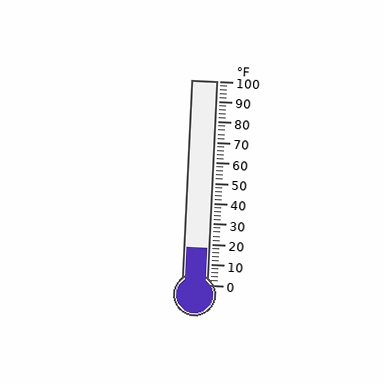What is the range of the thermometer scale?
The thermometer scale ranges from 0°F to 100°F.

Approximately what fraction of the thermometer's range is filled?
The thermometer is filled to approximately 20% of its range.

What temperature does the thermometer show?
The thermometer shows approximately 18°F.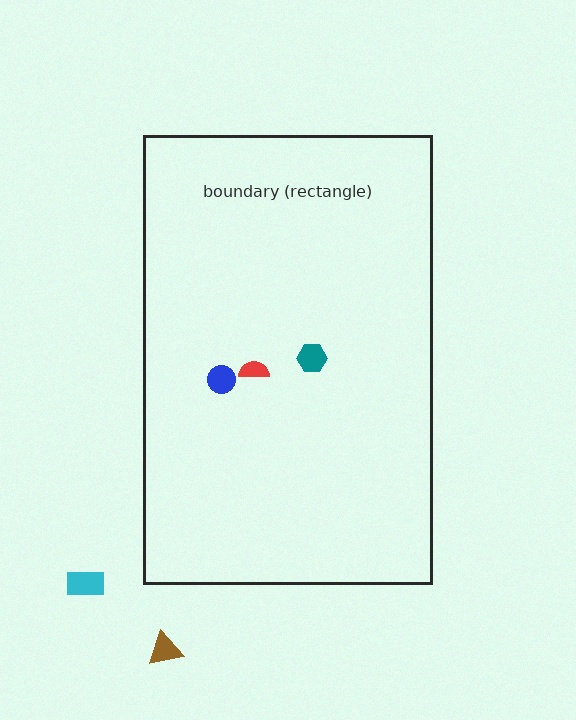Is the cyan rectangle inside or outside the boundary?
Outside.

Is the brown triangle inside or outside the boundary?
Outside.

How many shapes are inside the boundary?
3 inside, 2 outside.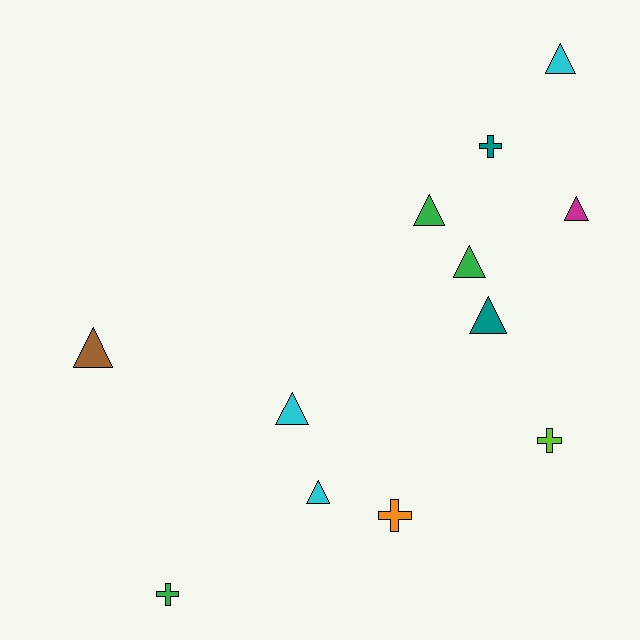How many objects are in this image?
There are 12 objects.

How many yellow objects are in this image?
There are no yellow objects.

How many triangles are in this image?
There are 8 triangles.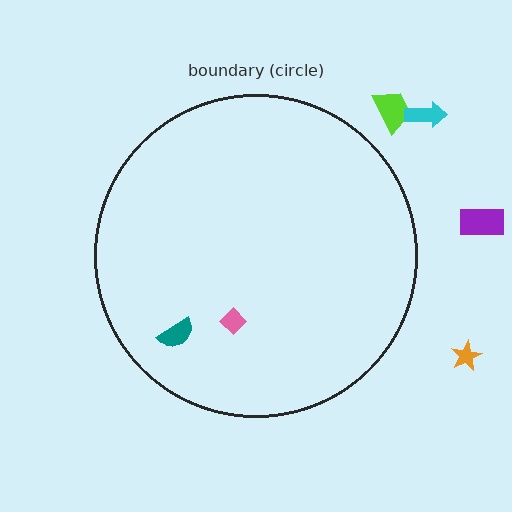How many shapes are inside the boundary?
2 inside, 4 outside.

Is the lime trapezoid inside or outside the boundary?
Outside.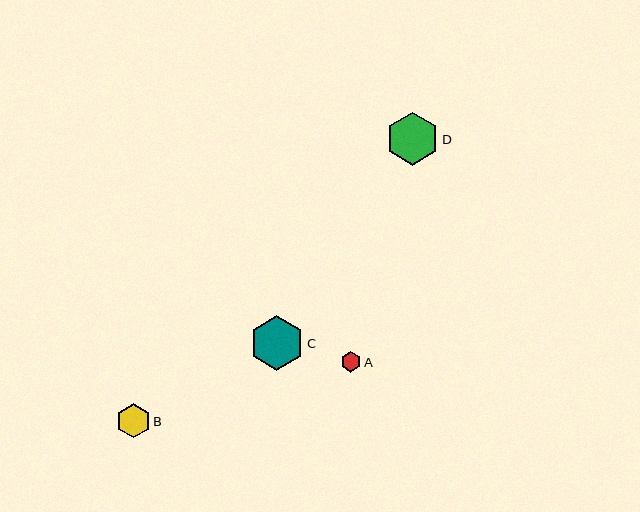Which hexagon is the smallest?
Hexagon A is the smallest with a size of approximately 21 pixels.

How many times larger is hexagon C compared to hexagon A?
Hexagon C is approximately 2.7 times the size of hexagon A.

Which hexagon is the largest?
Hexagon C is the largest with a size of approximately 55 pixels.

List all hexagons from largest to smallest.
From largest to smallest: C, D, B, A.